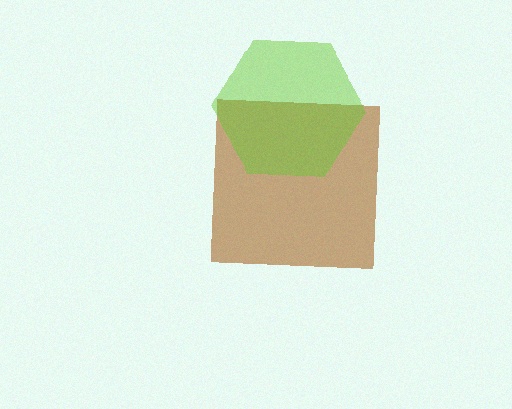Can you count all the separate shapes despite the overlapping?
Yes, there are 2 separate shapes.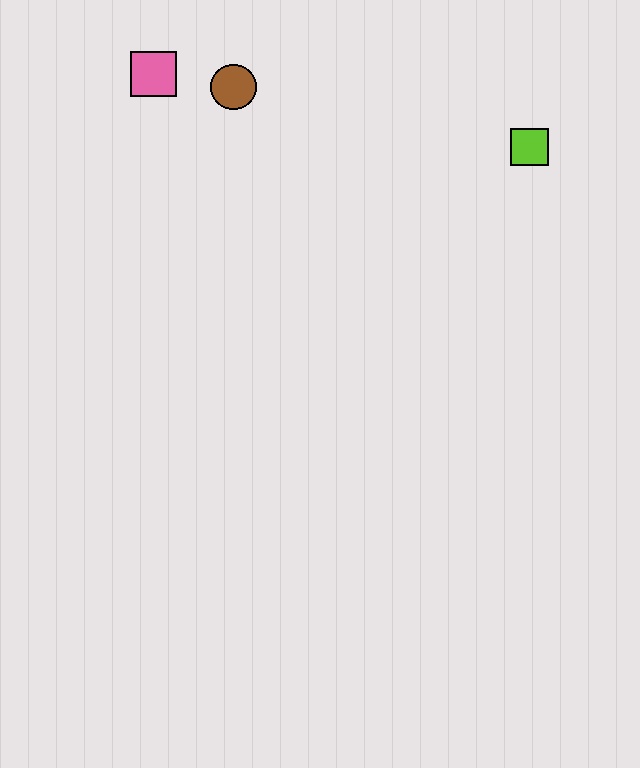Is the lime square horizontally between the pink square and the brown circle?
No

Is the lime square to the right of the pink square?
Yes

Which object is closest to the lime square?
The brown circle is closest to the lime square.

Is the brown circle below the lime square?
No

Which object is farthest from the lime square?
The pink square is farthest from the lime square.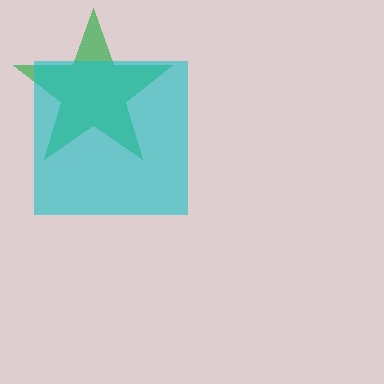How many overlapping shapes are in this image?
There are 2 overlapping shapes in the image.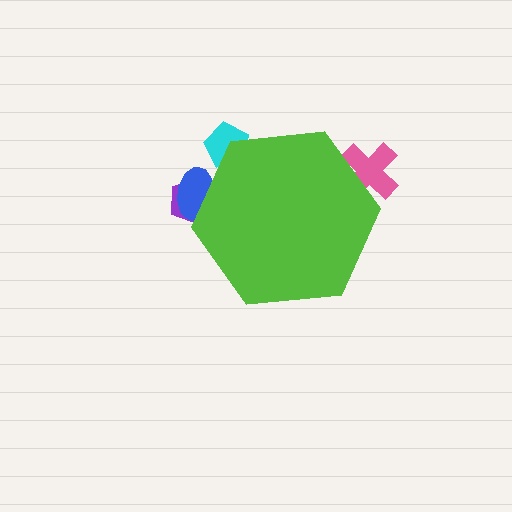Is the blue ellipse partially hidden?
Yes, the blue ellipse is partially hidden behind the lime hexagon.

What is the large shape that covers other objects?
A lime hexagon.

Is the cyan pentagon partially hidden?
Yes, the cyan pentagon is partially hidden behind the lime hexagon.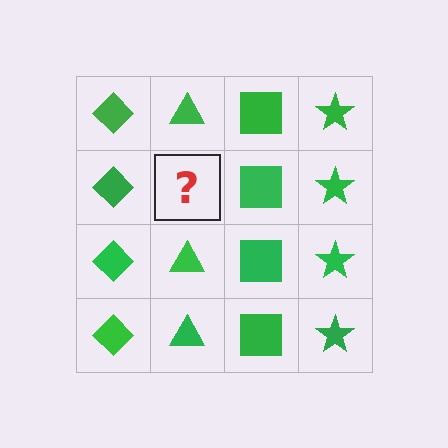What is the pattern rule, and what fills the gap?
The rule is that each column has a consistent shape. The gap should be filled with a green triangle.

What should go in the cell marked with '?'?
The missing cell should contain a green triangle.